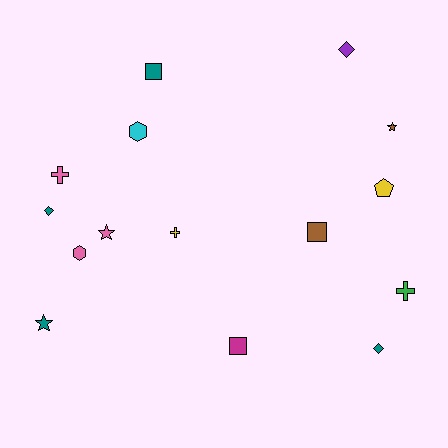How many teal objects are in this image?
There are 4 teal objects.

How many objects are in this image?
There are 15 objects.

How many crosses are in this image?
There are 3 crosses.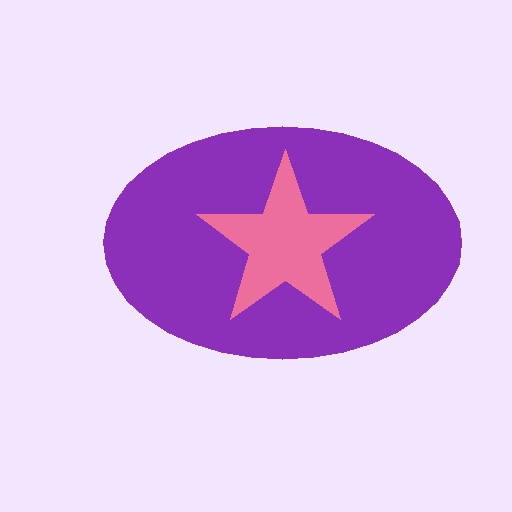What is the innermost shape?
The pink star.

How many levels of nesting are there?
2.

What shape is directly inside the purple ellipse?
The pink star.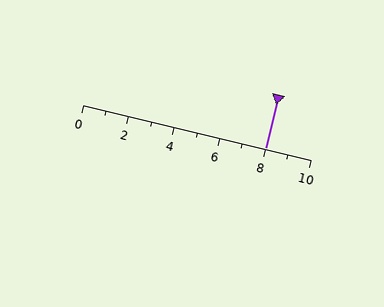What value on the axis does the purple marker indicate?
The marker indicates approximately 8.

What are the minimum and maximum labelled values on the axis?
The axis runs from 0 to 10.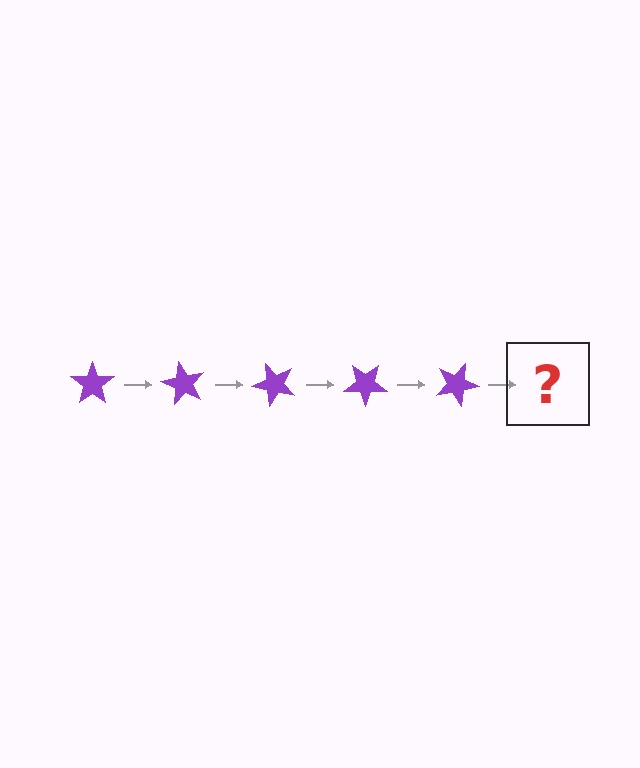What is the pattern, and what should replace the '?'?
The pattern is that the star rotates 60 degrees each step. The '?' should be a purple star rotated 300 degrees.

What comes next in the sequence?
The next element should be a purple star rotated 300 degrees.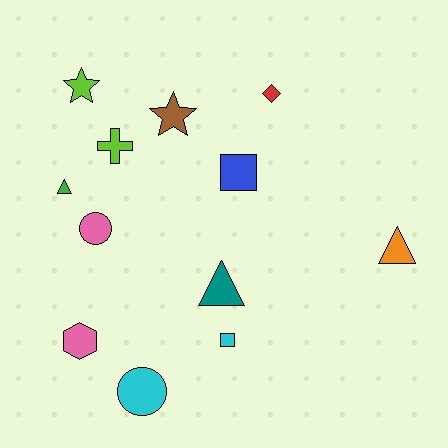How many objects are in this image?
There are 12 objects.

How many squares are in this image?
There are 2 squares.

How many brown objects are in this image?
There is 1 brown object.